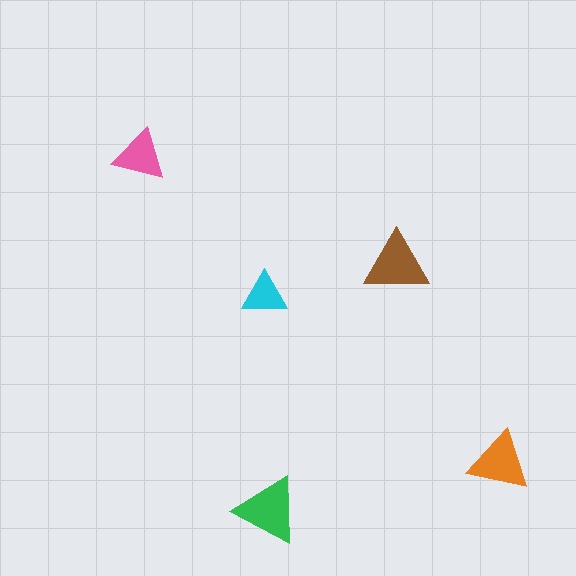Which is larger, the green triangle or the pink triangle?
The green one.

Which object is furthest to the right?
The orange triangle is rightmost.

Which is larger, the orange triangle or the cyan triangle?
The orange one.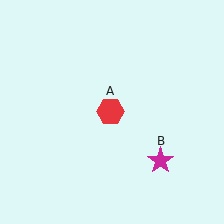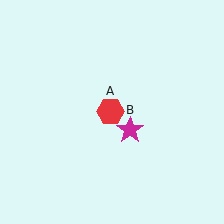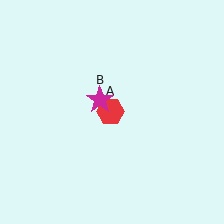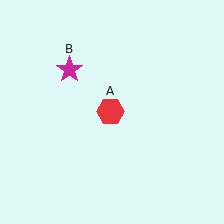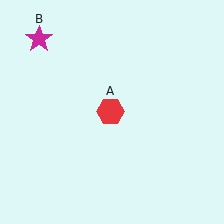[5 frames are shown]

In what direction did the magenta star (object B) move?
The magenta star (object B) moved up and to the left.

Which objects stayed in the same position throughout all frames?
Red hexagon (object A) remained stationary.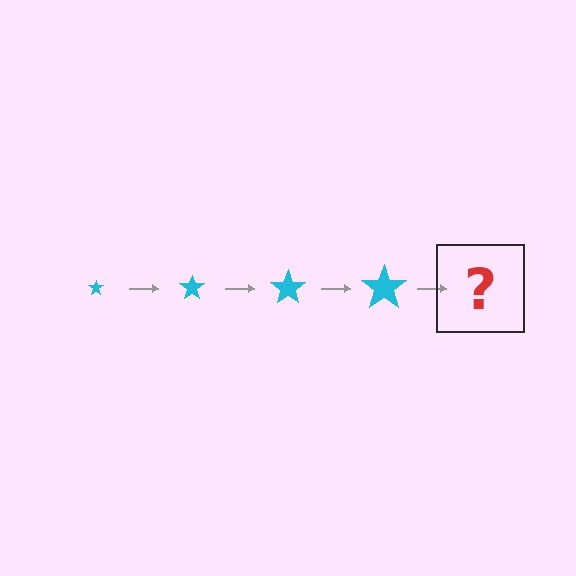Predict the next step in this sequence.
The next step is a cyan star, larger than the previous one.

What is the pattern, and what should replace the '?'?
The pattern is that the star gets progressively larger each step. The '?' should be a cyan star, larger than the previous one.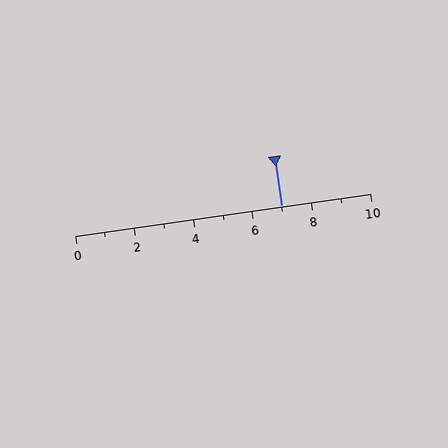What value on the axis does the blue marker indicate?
The marker indicates approximately 7.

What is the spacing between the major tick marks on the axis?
The major ticks are spaced 2 apart.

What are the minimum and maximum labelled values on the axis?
The axis runs from 0 to 10.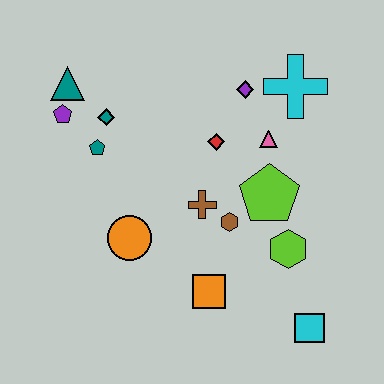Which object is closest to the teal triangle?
The purple pentagon is closest to the teal triangle.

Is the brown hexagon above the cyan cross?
No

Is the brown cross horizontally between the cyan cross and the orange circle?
Yes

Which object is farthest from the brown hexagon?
The teal triangle is farthest from the brown hexagon.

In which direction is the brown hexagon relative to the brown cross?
The brown hexagon is to the right of the brown cross.